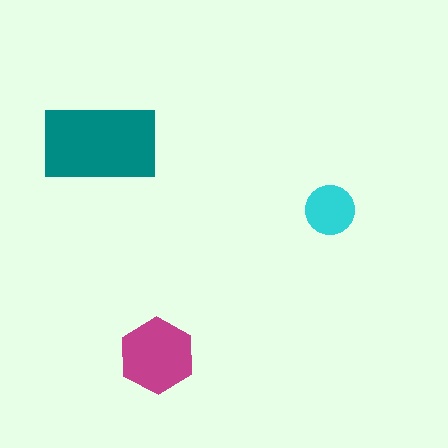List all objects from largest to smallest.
The teal rectangle, the magenta hexagon, the cyan circle.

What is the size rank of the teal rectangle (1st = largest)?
1st.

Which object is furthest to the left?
The teal rectangle is leftmost.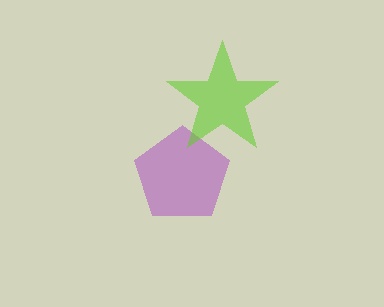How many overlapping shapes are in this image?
There are 2 overlapping shapes in the image.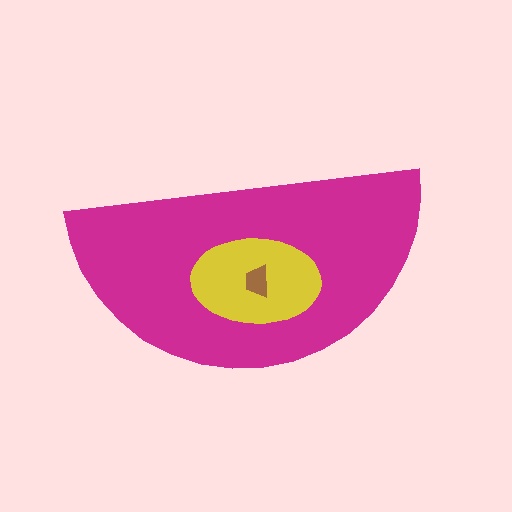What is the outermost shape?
The magenta semicircle.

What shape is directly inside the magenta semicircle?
The yellow ellipse.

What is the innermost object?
The brown trapezoid.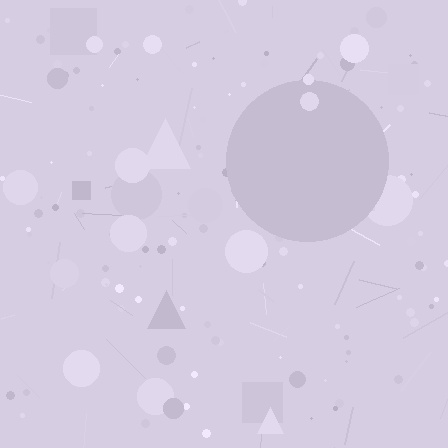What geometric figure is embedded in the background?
A circle is embedded in the background.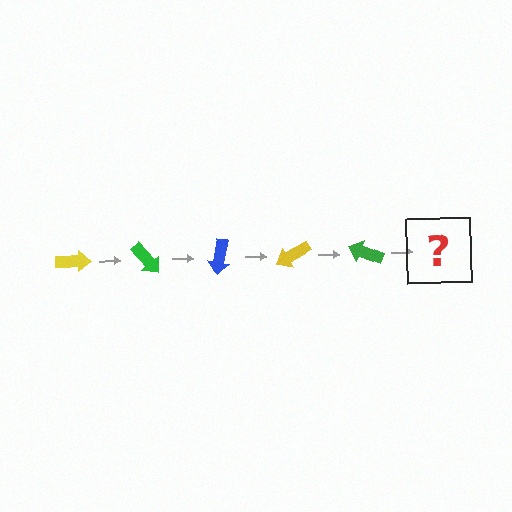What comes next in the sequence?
The next element should be a blue arrow, rotated 250 degrees from the start.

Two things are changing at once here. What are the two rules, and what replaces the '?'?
The two rules are that it rotates 50 degrees each step and the color cycles through yellow, green, and blue. The '?' should be a blue arrow, rotated 250 degrees from the start.